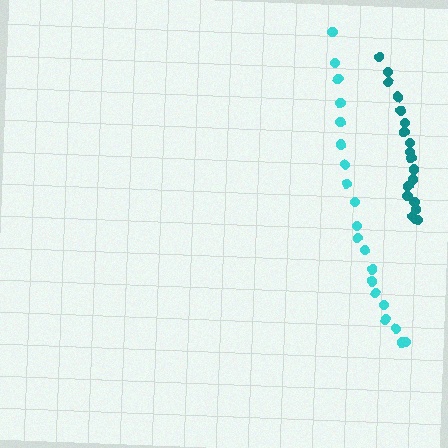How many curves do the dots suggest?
There are 2 distinct paths.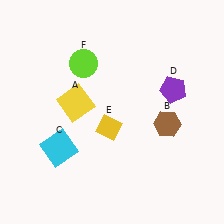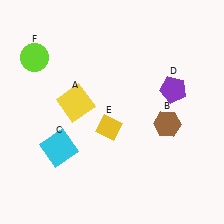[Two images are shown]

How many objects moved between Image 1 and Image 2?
1 object moved between the two images.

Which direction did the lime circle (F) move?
The lime circle (F) moved left.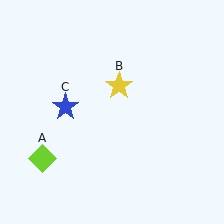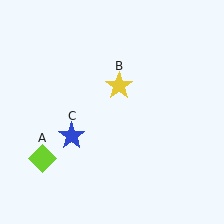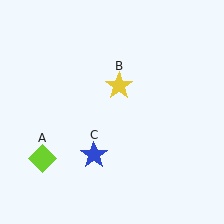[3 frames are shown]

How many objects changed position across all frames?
1 object changed position: blue star (object C).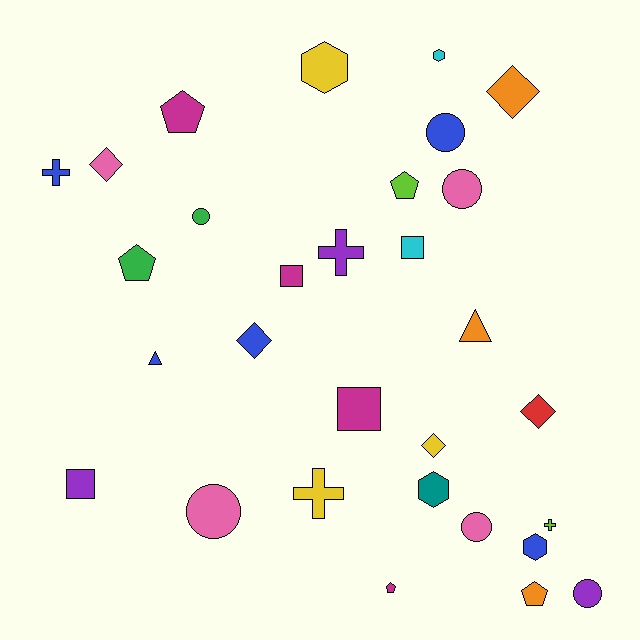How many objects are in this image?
There are 30 objects.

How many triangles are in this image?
There are 2 triangles.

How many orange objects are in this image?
There are 3 orange objects.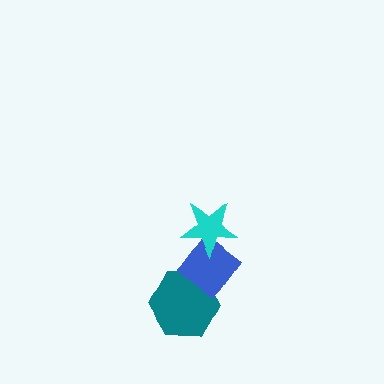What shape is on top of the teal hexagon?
The blue diamond is on top of the teal hexagon.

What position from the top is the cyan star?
The cyan star is 1st from the top.